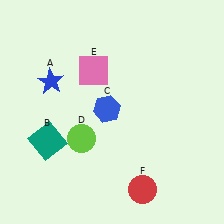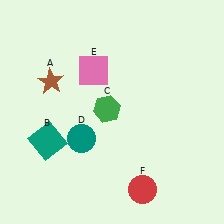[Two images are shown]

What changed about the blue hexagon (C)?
In Image 1, C is blue. In Image 2, it changed to green.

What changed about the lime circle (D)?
In Image 1, D is lime. In Image 2, it changed to teal.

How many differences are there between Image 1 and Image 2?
There are 3 differences between the two images.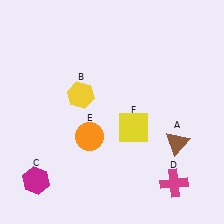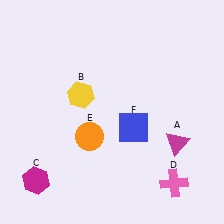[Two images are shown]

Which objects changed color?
A changed from brown to magenta. D changed from magenta to pink. F changed from yellow to blue.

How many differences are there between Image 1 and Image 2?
There are 3 differences between the two images.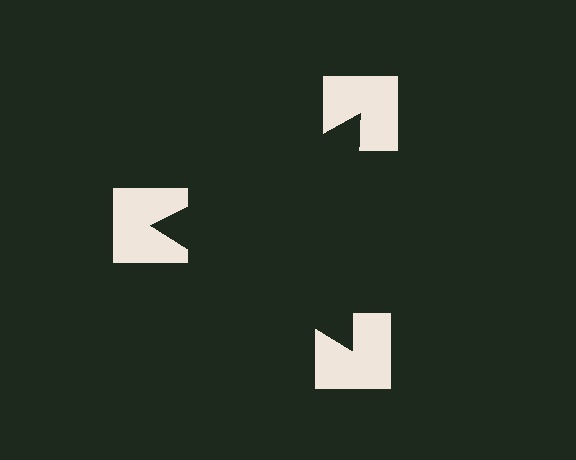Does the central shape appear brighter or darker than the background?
It typically appears slightly darker than the background, even though no actual brightness change is drawn.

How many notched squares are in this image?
There are 3 — one at each vertex of the illusory triangle.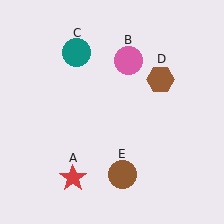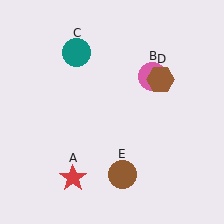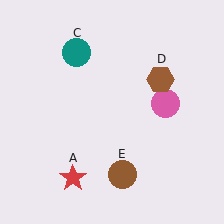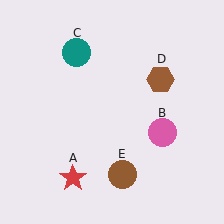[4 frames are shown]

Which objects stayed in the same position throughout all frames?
Red star (object A) and teal circle (object C) and brown hexagon (object D) and brown circle (object E) remained stationary.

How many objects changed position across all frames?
1 object changed position: pink circle (object B).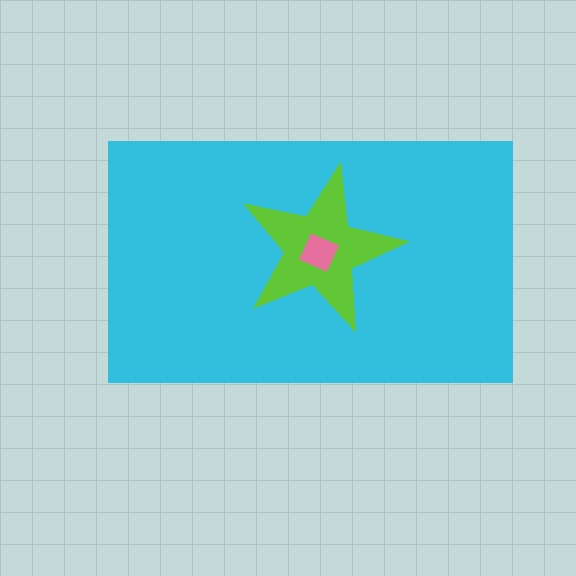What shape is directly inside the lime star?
The pink diamond.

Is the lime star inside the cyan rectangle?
Yes.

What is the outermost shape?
The cyan rectangle.